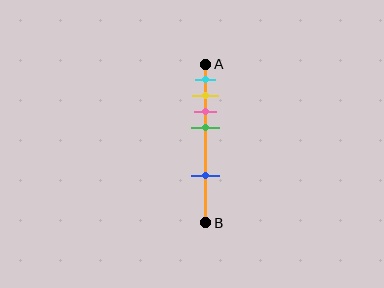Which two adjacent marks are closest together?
The yellow and pink marks are the closest adjacent pair.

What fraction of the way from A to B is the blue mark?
The blue mark is approximately 70% (0.7) of the way from A to B.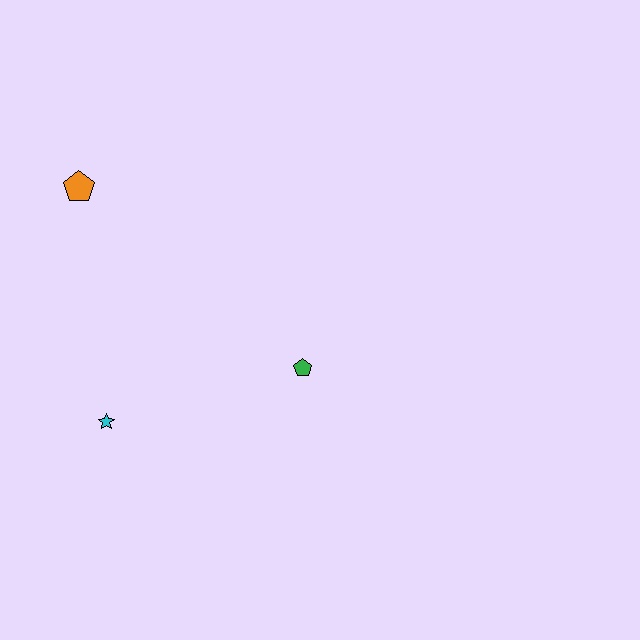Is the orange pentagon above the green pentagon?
Yes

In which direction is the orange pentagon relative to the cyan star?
The orange pentagon is above the cyan star.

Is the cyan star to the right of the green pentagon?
No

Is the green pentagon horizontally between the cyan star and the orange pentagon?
No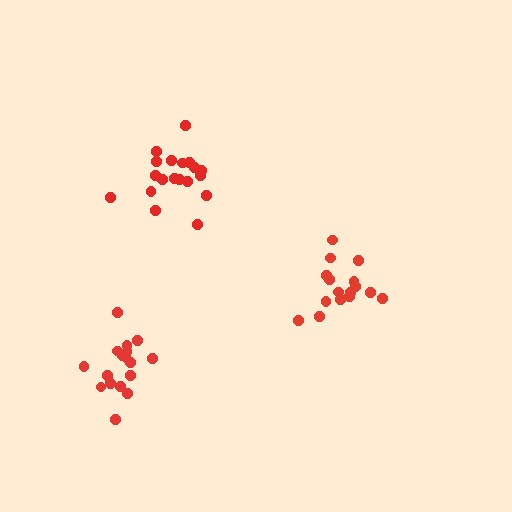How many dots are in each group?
Group 1: 16 dots, Group 2: 19 dots, Group 3: 17 dots (52 total).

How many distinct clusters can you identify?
There are 3 distinct clusters.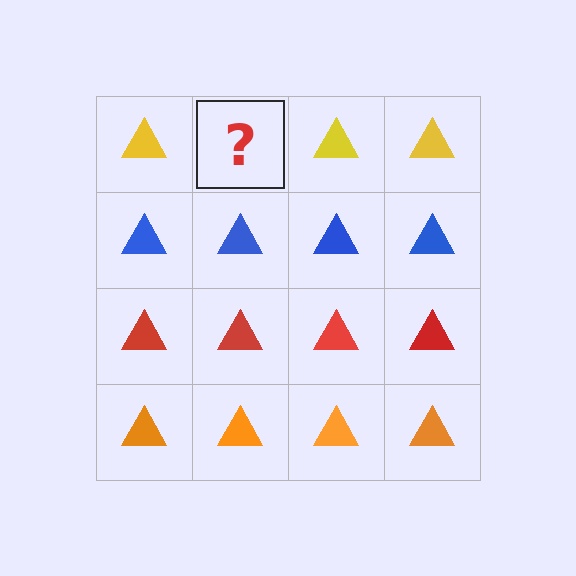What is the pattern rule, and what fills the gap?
The rule is that each row has a consistent color. The gap should be filled with a yellow triangle.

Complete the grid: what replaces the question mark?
The question mark should be replaced with a yellow triangle.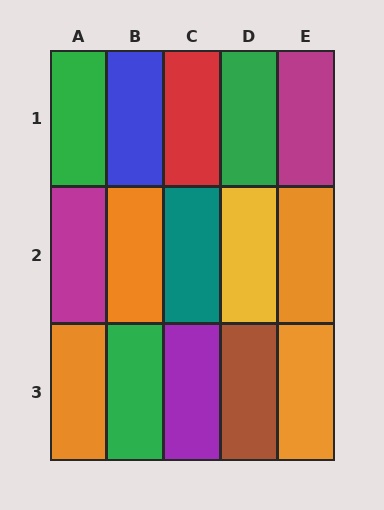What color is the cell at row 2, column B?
Orange.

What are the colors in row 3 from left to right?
Orange, green, purple, brown, orange.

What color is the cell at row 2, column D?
Yellow.